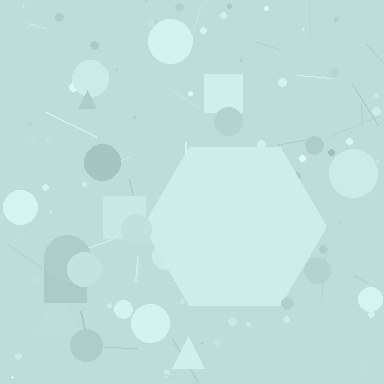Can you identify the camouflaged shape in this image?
The camouflaged shape is a hexagon.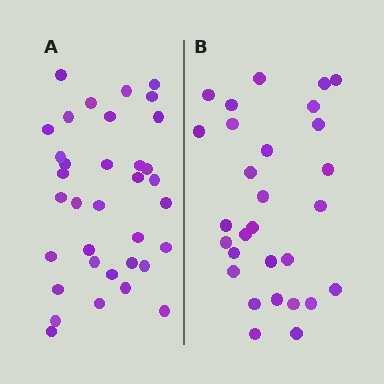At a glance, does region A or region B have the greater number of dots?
Region A (the left region) has more dots.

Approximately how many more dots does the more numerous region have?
Region A has about 6 more dots than region B.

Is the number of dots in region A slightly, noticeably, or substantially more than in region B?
Region A has only slightly more — the two regions are fairly close. The ratio is roughly 1.2 to 1.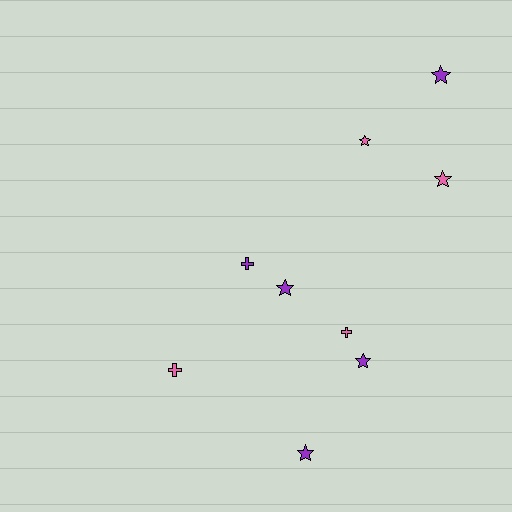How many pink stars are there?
There are 2 pink stars.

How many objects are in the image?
There are 9 objects.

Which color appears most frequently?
Purple, with 5 objects.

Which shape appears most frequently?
Star, with 6 objects.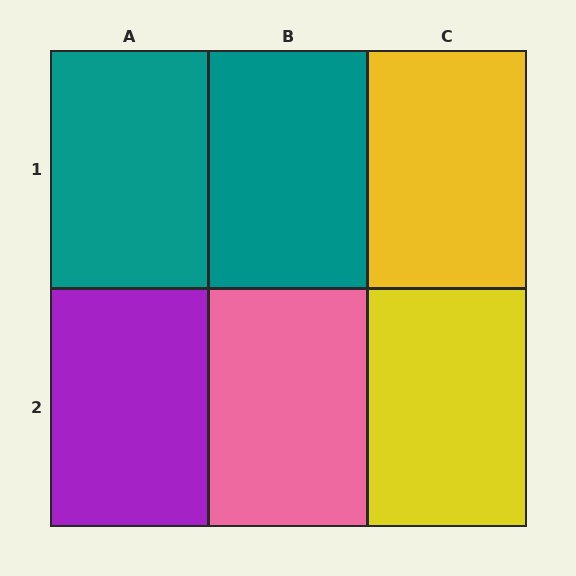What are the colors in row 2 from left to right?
Purple, pink, yellow.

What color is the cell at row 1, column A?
Teal.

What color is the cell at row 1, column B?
Teal.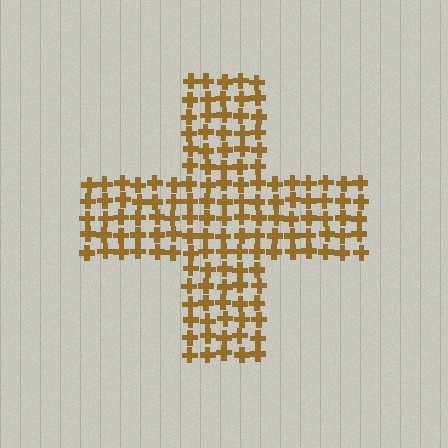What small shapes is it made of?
It is made of small crosses.